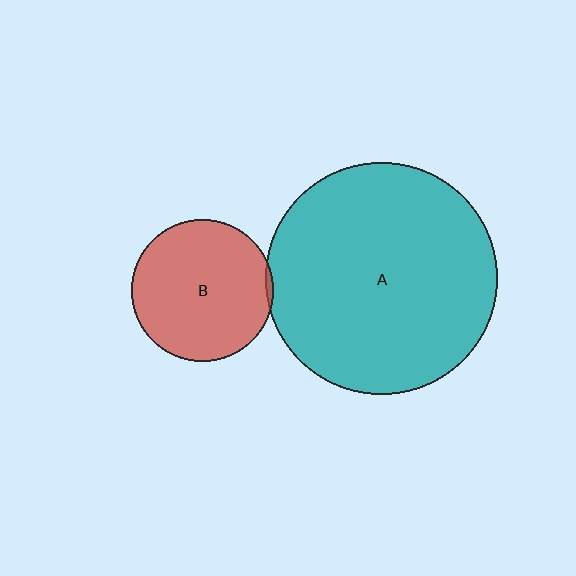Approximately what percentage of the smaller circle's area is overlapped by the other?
Approximately 5%.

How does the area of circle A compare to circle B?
Approximately 2.7 times.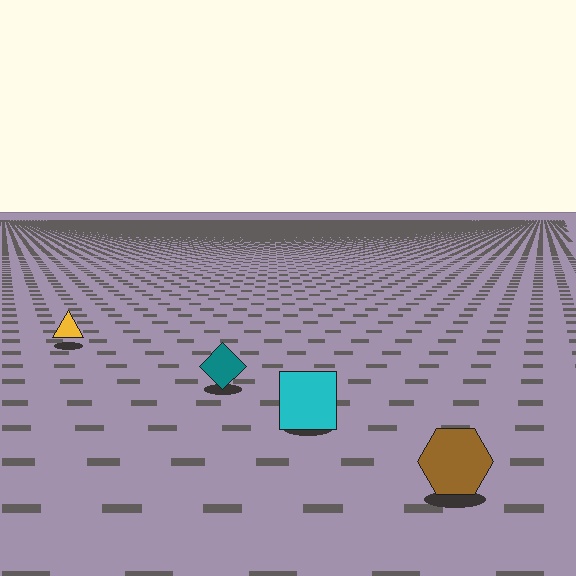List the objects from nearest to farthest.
From nearest to farthest: the brown hexagon, the cyan square, the teal diamond, the yellow triangle.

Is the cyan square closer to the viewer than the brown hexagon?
No. The brown hexagon is closer — you can tell from the texture gradient: the ground texture is coarser near it.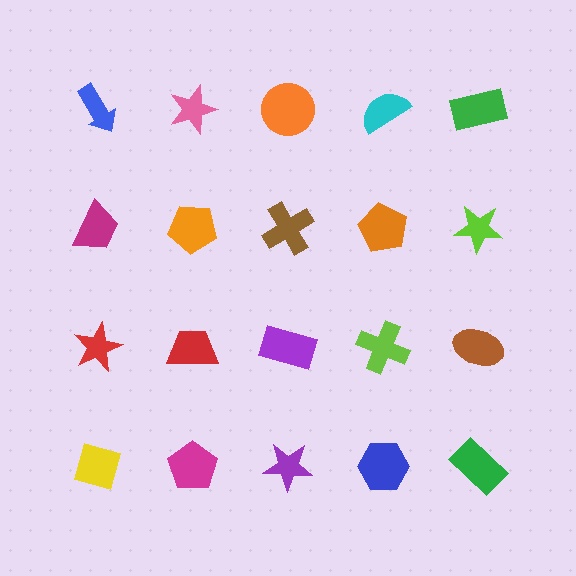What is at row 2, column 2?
An orange pentagon.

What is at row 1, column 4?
A cyan semicircle.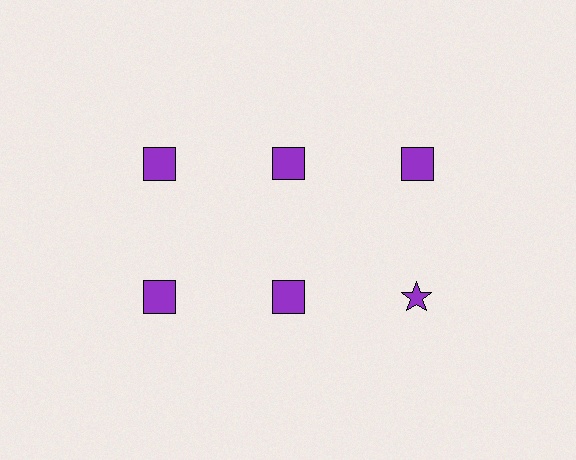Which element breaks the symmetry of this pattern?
The purple star in the second row, center column breaks the symmetry. All other shapes are purple squares.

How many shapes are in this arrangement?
There are 6 shapes arranged in a grid pattern.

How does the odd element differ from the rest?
It has a different shape: star instead of square.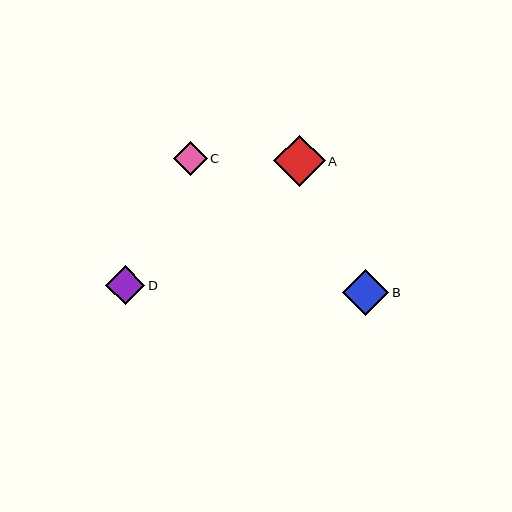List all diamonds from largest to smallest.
From largest to smallest: A, B, D, C.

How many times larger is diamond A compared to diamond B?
Diamond A is approximately 1.1 times the size of diamond B.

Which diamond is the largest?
Diamond A is the largest with a size of approximately 51 pixels.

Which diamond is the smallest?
Diamond C is the smallest with a size of approximately 33 pixels.